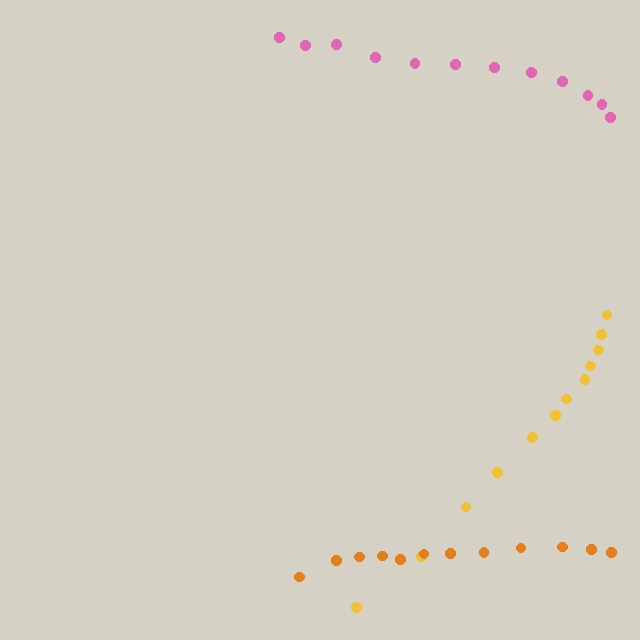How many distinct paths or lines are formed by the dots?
There are 3 distinct paths.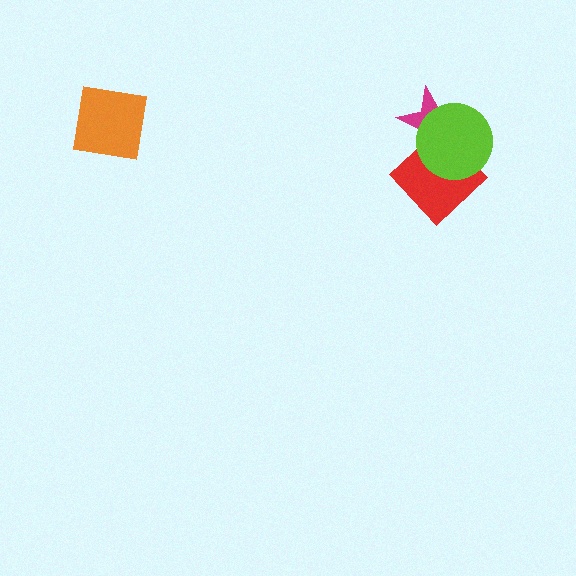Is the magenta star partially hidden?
Yes, it is partially covered by another shape.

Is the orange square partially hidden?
No, no other shape covers it.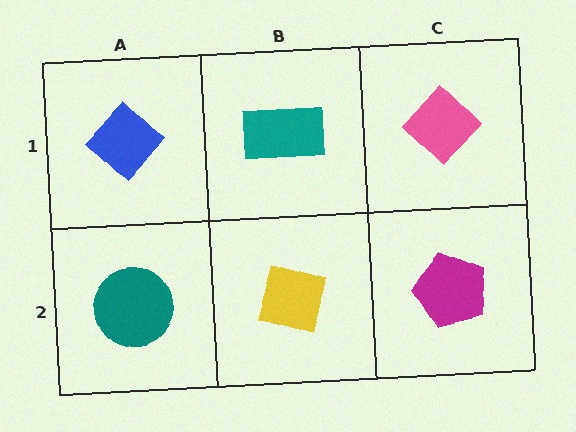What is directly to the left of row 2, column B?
A teal circle.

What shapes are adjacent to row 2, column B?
A teal rectangle (row 1, column B), a teal circle (row 2, column A), a magenta pentagon (row 2, column C).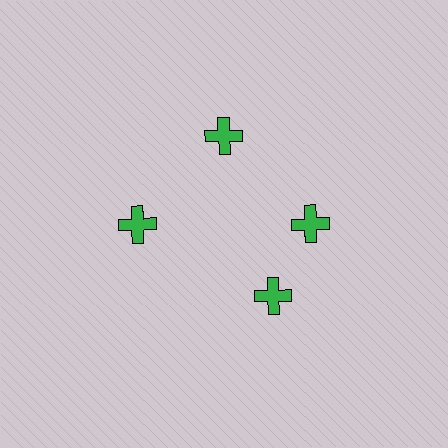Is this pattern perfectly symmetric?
No. The 4 green crosses are arranged in a ring, but one element near the 6 o'clock position is rotated out of alignment along the ring, breaking the 4-fold rotational symmetry.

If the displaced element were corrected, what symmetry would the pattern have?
It would have 4-fold rotational symmetry — the pattern would map onto itself every 90 degrees.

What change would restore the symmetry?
The symmetry would be restored by rotating it back into even spacing with its neighbors so that all 4 crosses sit at equal angles and equal distance from the center.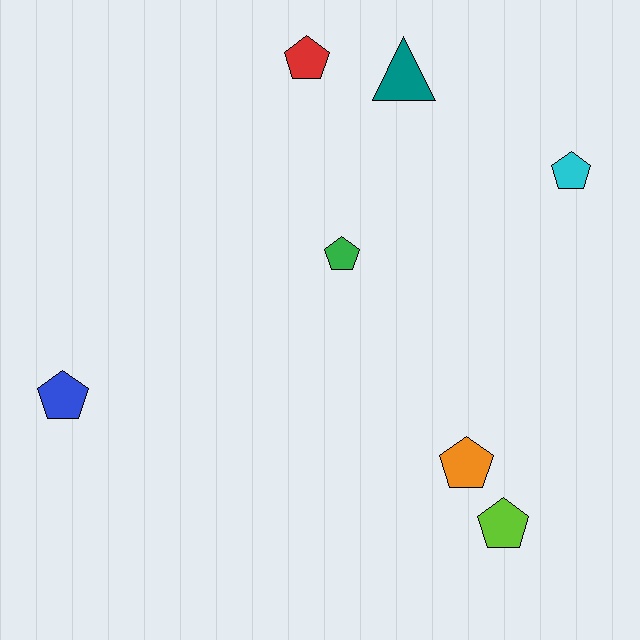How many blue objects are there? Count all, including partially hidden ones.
There is 1 blue object.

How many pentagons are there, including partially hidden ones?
There are 6 pentagons.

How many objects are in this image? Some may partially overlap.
There are 7 objects.